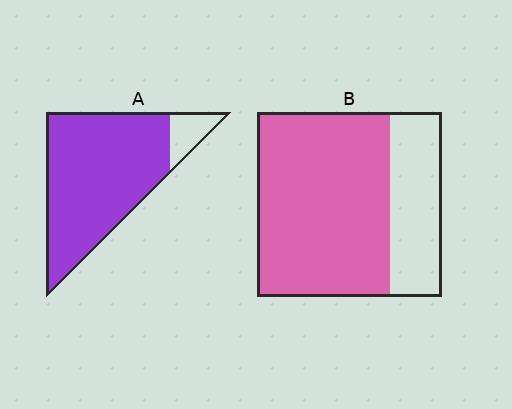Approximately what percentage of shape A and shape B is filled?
A is approximately 90% and B is approximately 70%.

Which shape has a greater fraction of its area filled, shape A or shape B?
Shape A.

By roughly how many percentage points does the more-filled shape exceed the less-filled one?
By roughly 15 percentage points (A over B).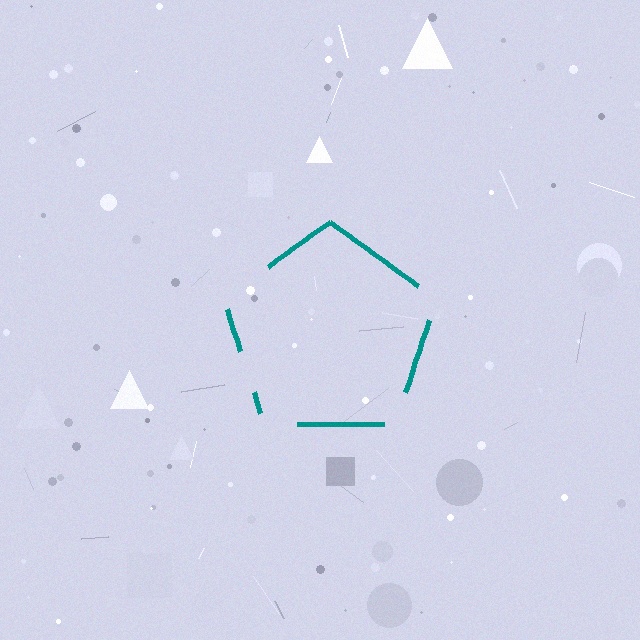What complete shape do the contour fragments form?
The contour fragments form a pentagon.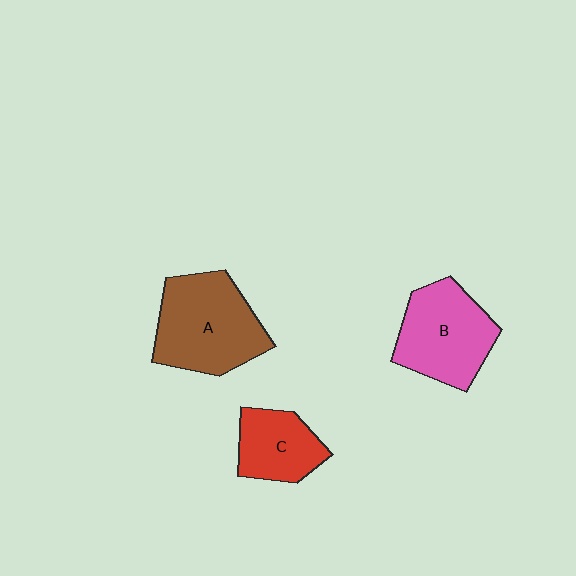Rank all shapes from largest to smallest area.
From largest to smallest: A (brown), B (pink), C (red).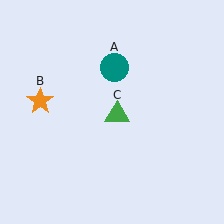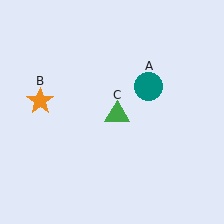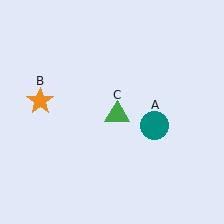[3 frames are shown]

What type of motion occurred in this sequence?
The teal circle (object A) rotated clockwise around the center of the scene.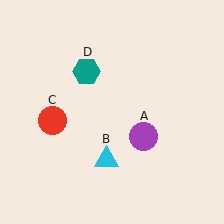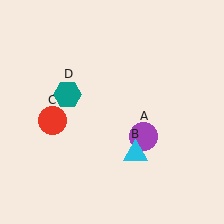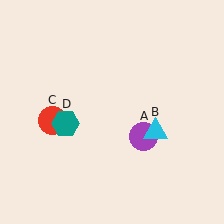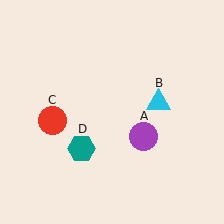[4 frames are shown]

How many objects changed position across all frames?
2 objects changed position: cyan triangle (object B), teal hexagon (object D).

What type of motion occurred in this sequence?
The cyan triangle (object B), teal hexagon (object D) rotated counterclockwise around the center of the scene.